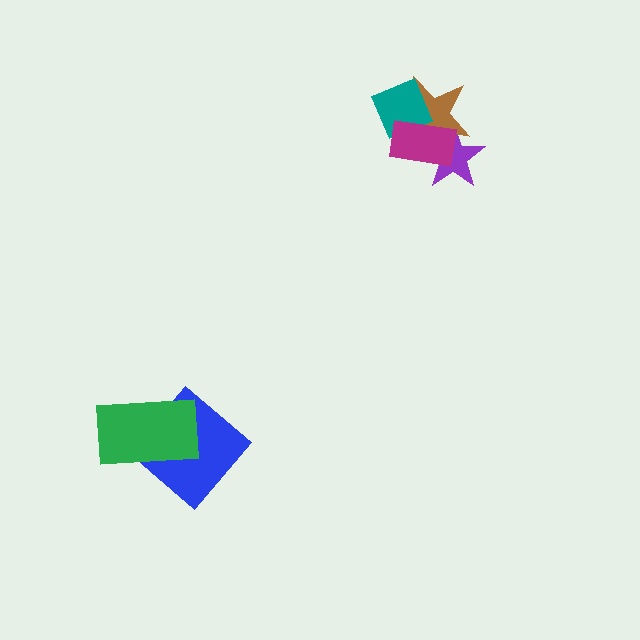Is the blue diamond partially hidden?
Yes, it is partially covered by another shape.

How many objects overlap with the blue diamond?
1 object overlaps with the blue diamond.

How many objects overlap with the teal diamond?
2 objects overlap with the teal diamond.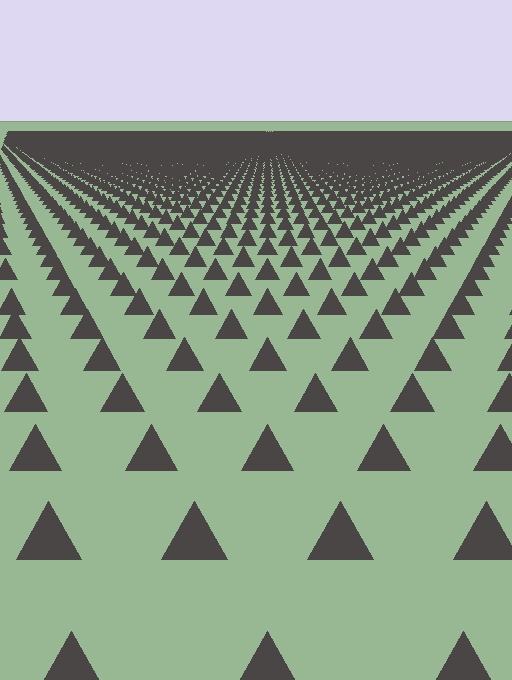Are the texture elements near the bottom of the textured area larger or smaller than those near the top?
Larger. Near the bottom, elements are closer to the viewer and appear at a bigger on-screen size.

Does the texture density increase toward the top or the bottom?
Density increases toward the top.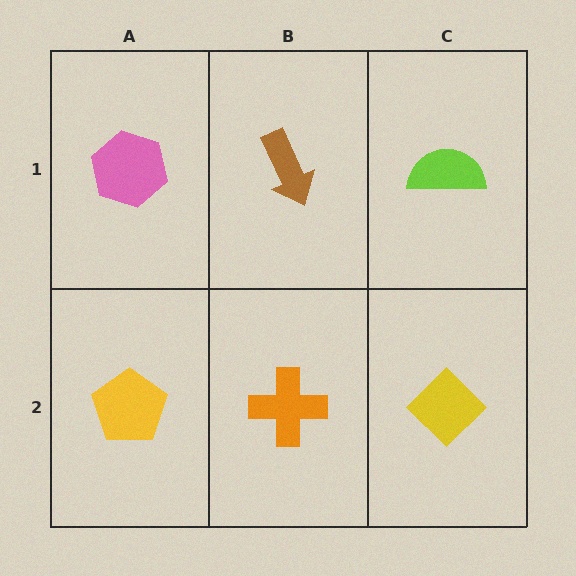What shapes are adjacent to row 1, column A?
A yellow pentagon (row 2, column A), a brown arrow (row 1, column B).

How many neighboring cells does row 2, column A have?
2.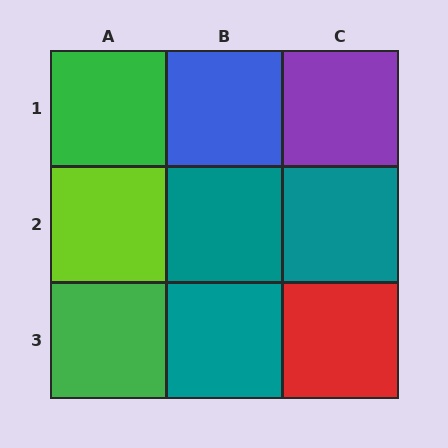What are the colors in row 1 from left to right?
Green, blue, purple.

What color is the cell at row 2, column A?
Lime.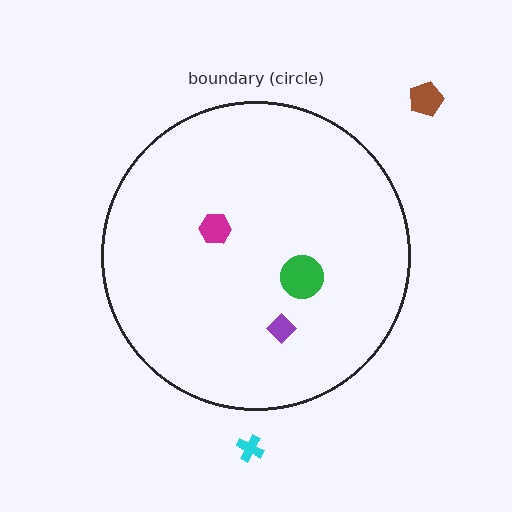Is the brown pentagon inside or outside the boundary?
Outside.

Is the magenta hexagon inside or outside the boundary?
Inside.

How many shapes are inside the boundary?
3 inside, 2 outside.